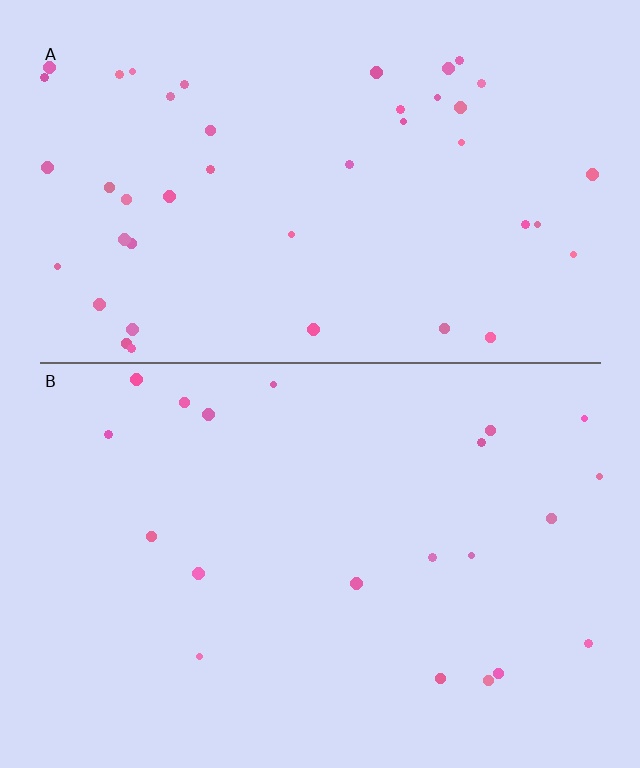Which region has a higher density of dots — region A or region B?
A (the top).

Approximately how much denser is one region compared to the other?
Approximately 2.1× — region A over region B.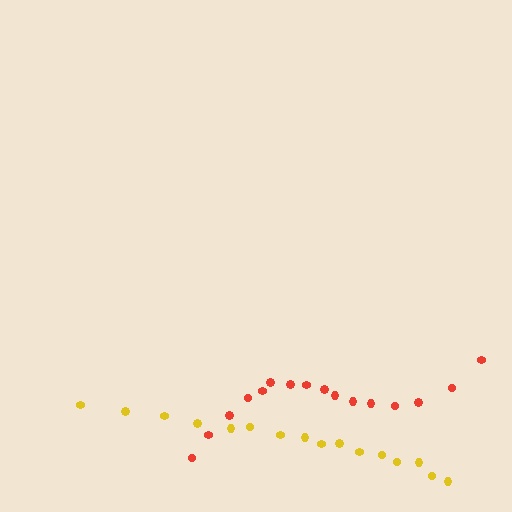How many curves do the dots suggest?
There are 2 distinct paths.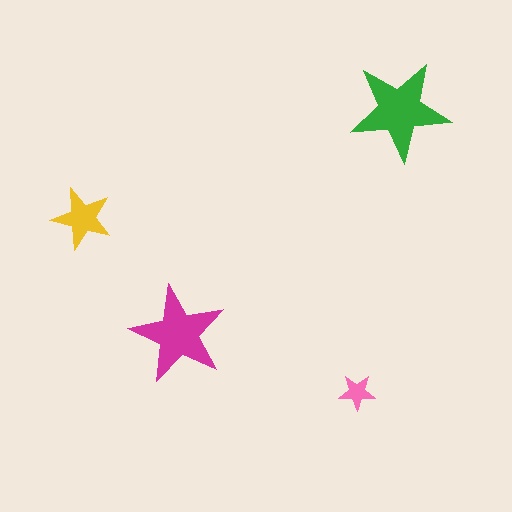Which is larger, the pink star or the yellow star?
The yellow one.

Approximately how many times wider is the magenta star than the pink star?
About 2.5 times wider.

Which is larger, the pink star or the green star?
The green one.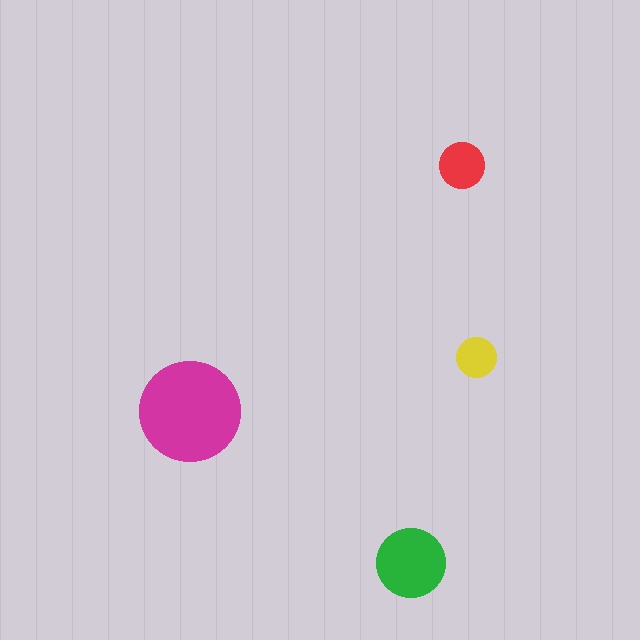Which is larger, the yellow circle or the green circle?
The green one.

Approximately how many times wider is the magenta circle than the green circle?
About 1.5 times wider.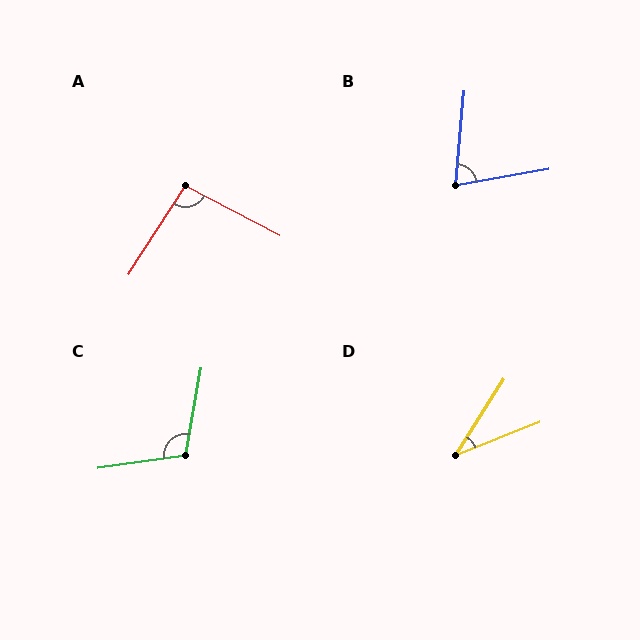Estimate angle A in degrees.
Approximately 95 degrees.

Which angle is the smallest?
D, at approximately 36 degrees.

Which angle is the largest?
C, at approximately 109 degrees.